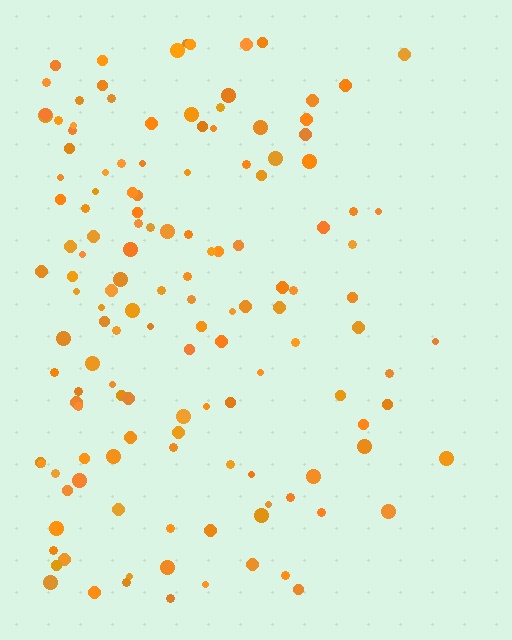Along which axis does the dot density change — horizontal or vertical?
Horizontal.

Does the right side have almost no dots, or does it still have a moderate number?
Still a moderate number, just noticeably fewer than the left.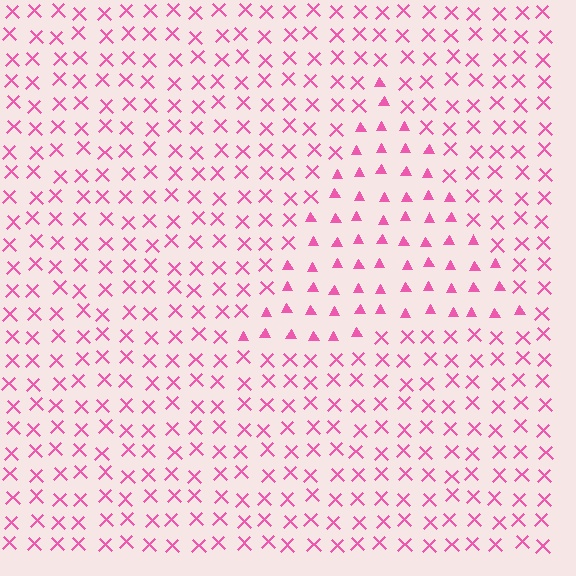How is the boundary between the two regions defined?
The boundary is defined by a change in element shape: triangles inside vs. X marks outside. All elements share the same color and spacing.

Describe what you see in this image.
The image is filled with small pink elements arranged in a uniform grid. A triangle-shaped region contains triangles, while the surrounding area contains X marks. The boundary is defined purely by the change in element shape.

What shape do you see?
I see a triangle.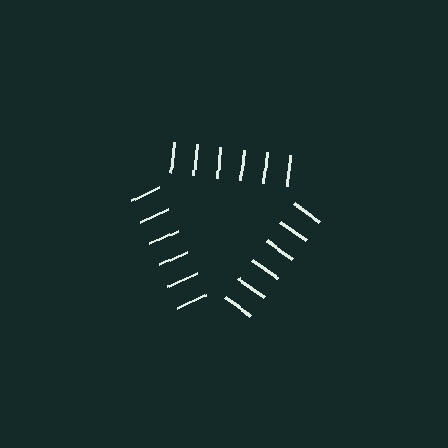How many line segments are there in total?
18 — 6 along each of the 3 edges.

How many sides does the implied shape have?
3 sides — the line-ends trace a triangle.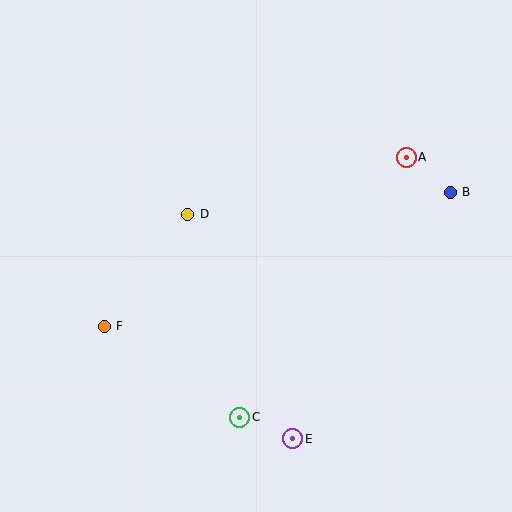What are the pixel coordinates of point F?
Point F is at (104, 326).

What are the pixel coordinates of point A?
Point A is at (406, 157).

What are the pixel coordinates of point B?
Point B is at (450, 192).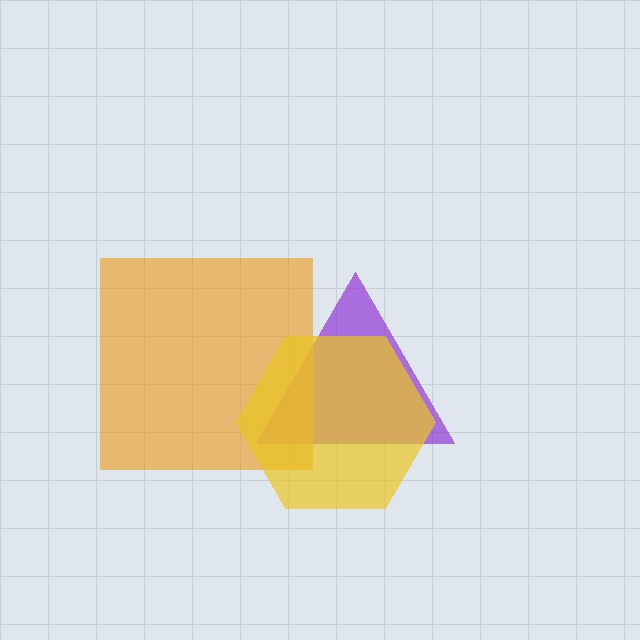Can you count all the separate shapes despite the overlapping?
Yes, there are 3 separate shapes.